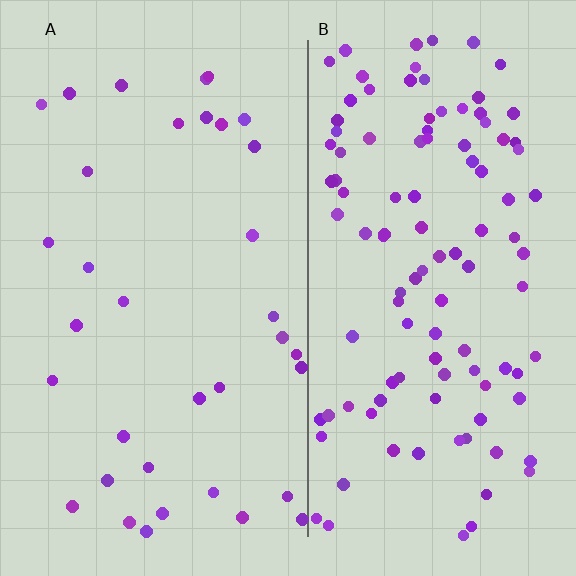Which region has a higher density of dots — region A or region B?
B (the right).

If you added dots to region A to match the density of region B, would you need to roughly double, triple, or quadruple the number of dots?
Approximately triple.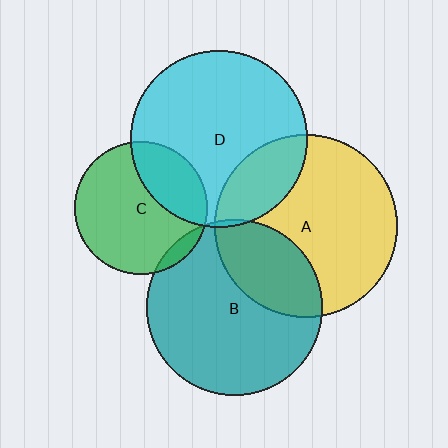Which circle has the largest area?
Circle A (yellow).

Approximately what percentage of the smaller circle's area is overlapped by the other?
Approximately 30%.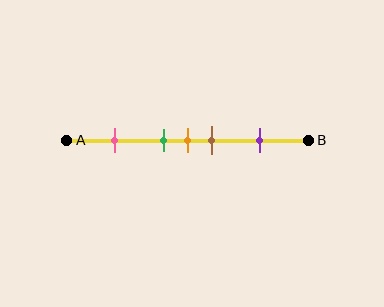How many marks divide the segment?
There are 5 marks dividing the segment.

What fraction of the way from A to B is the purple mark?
The purple mark is approximately 80% (0.8) of the way from A to B.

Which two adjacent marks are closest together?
The green and orange marks are the closest adjacent pair.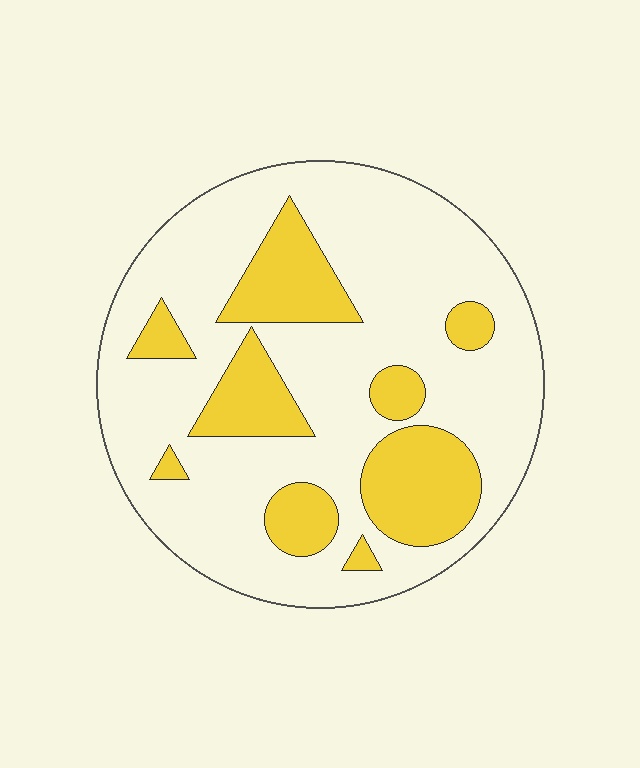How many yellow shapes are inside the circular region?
9.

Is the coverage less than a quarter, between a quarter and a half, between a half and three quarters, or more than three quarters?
Between a quarter and a half.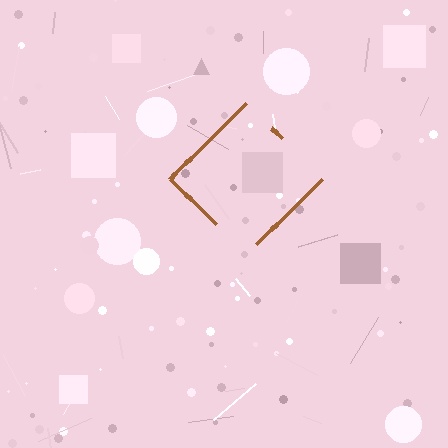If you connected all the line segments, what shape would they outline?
They would outline a diamond.